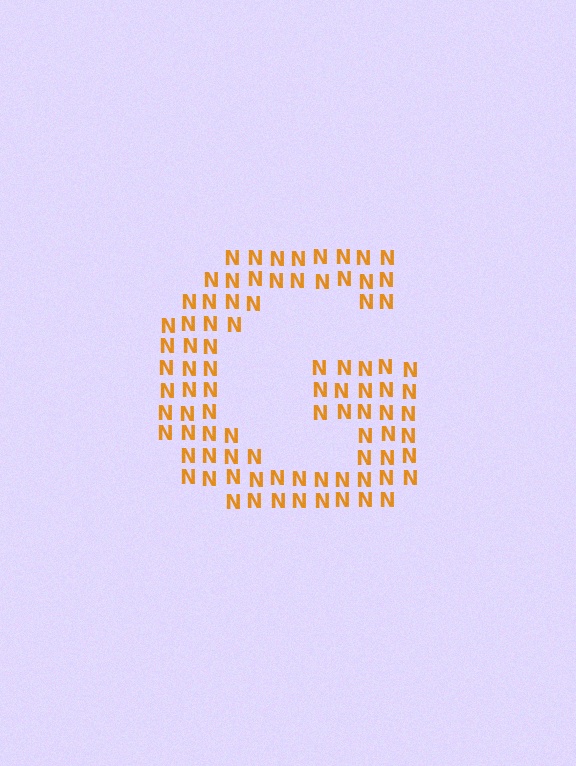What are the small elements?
The small elements are letter N's.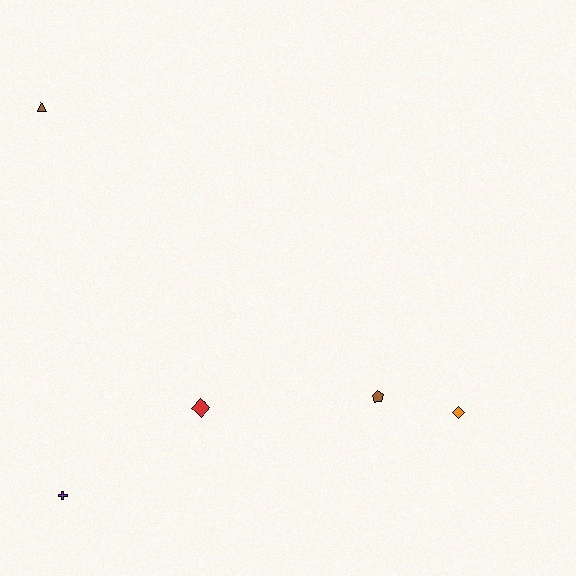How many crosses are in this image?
There is 1 cross.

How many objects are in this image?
There are 5 objects.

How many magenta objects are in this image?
There are no magenta objects.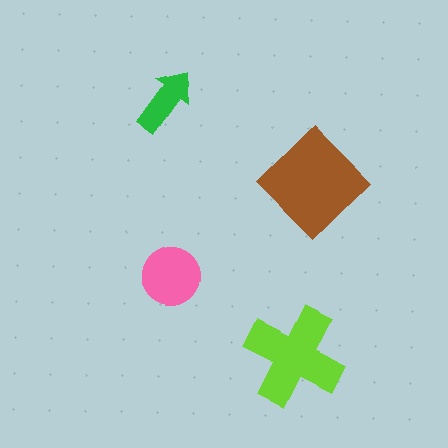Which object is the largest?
The brown diamond.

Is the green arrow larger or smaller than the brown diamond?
Smaller.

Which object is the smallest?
The green arrow.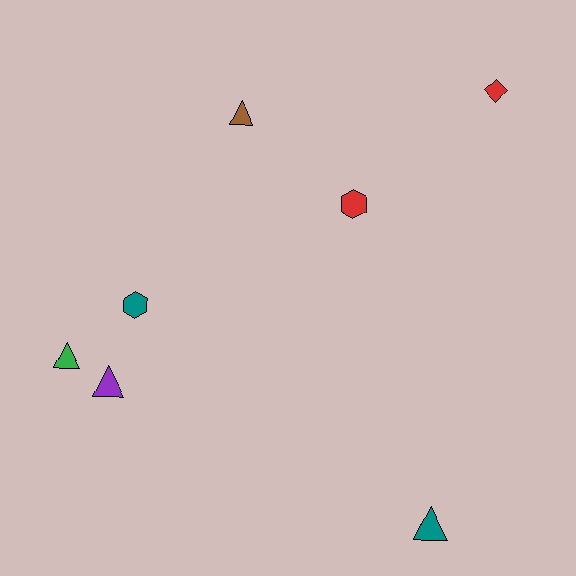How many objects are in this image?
There are 7 objects.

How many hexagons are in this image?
There are 2 hexagons.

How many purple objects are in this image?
There is 1 purple object.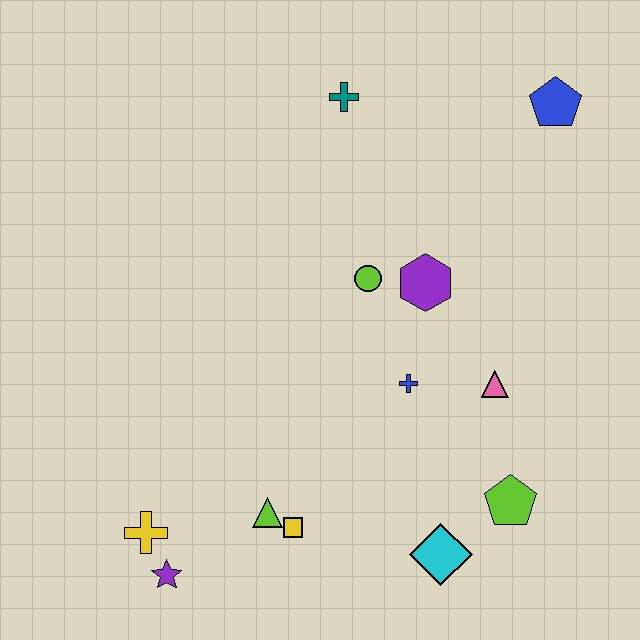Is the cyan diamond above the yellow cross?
No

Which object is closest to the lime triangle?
The yellow square is closest to the lime triangle.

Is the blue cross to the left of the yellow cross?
No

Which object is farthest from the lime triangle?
The blue pentagon is farthest from the lime triangle.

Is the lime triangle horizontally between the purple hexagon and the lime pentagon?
No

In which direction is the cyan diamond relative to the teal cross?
The cyan diamond is below the teal cross.